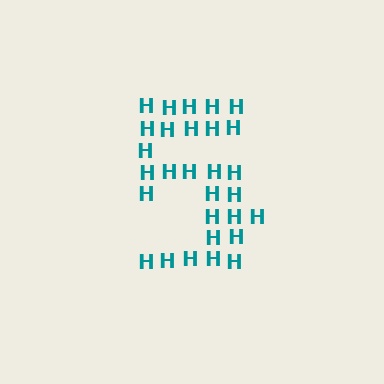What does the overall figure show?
The overall figure shows the digit 5.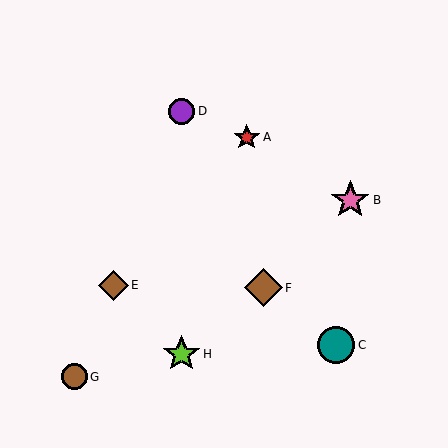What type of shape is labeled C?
Shape C is a teal circle.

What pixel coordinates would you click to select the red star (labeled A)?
Click at (247, 137) to select the red star A.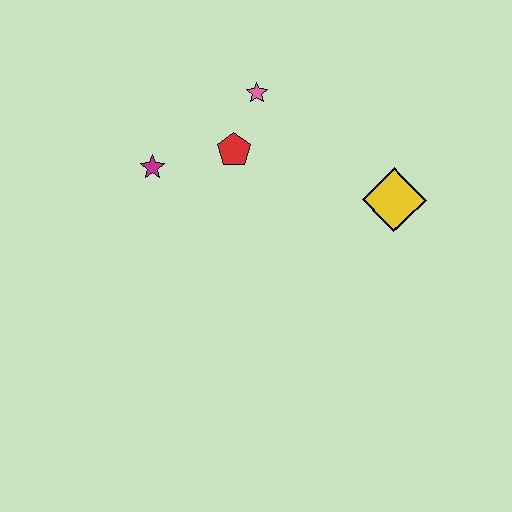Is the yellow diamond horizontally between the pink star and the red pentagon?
No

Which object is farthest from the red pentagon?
The yellow diamond is farthest from the red pentagon.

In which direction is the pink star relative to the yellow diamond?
The pink star is to the left of the yellow diamond.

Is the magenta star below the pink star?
Yes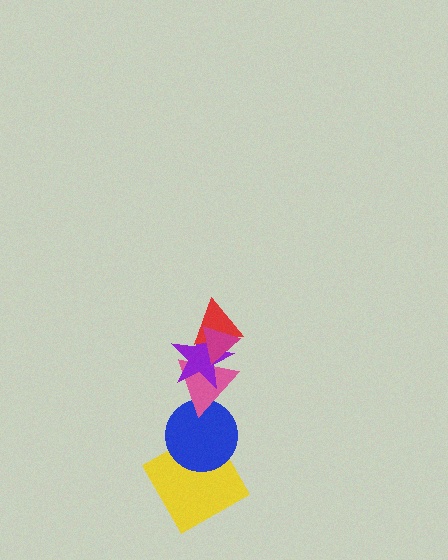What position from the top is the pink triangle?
The pink triangle is 4th from the top.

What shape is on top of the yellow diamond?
The blue circle is on top of the yellow diamond.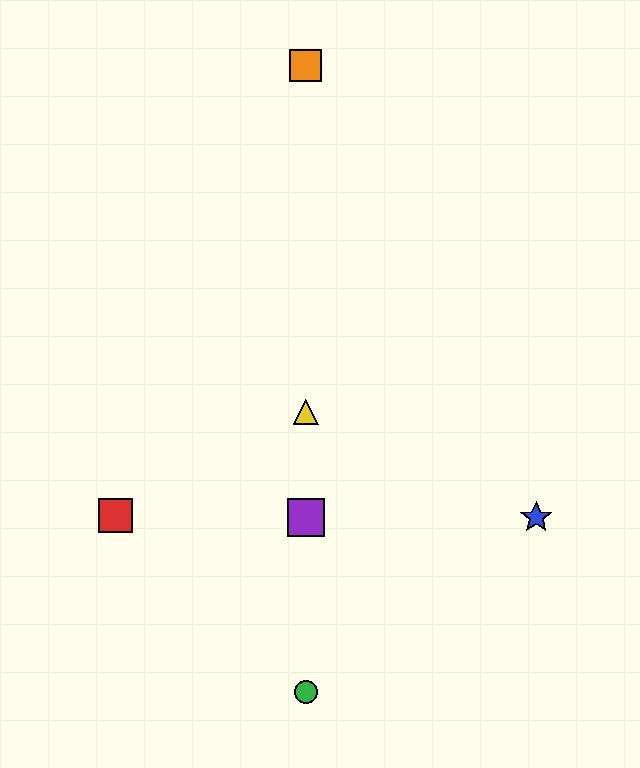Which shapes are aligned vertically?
The green circle, the yellow triangle, the purple square, the orange square are aligned vertically.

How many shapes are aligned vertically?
4 shapes (the green circle, the yellow triangle, the purple square, the orange square) are aligned vertically.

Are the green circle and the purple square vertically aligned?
Yes, both are at x≈306.